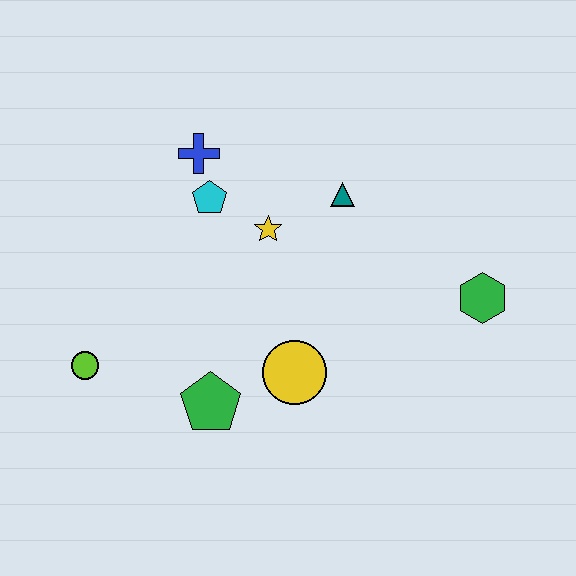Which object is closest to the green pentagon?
The yellow circle is closest to the green pentagon.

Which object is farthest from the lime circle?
The green hexagon is farthest from the lime circle.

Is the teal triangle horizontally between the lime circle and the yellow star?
No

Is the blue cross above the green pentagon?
Yes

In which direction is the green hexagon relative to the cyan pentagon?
The green hexagon is to the right of the cyan pentagon.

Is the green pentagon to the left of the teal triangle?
Yes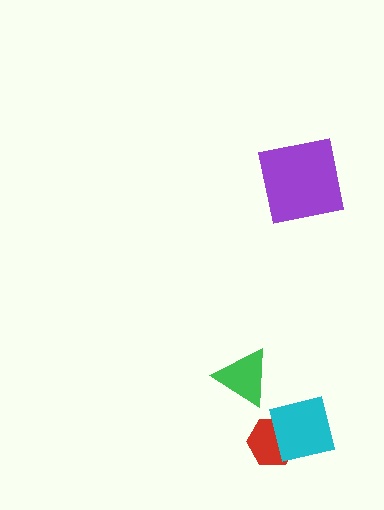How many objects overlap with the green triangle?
0 objects overlap with the green triangle.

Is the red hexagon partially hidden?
Yes, it is partially covered by another shape.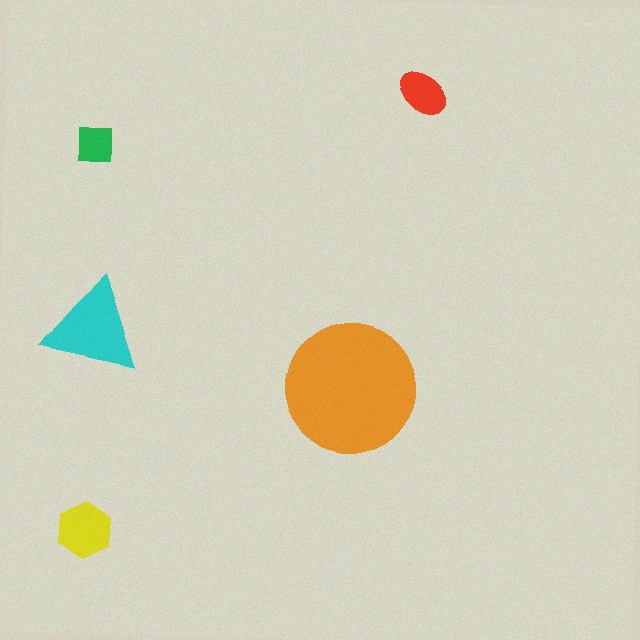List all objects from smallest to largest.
The green square, the red ellipse, the yellow hexagon, the cyan triangle, the orange circle.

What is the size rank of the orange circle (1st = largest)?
1st.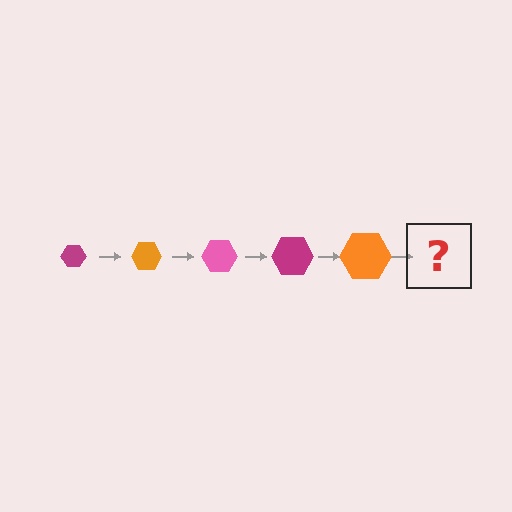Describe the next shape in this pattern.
It should be a pink hexagon, larger than the previous one.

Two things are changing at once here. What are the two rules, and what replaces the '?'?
The two rules are that the hexagon grows larger each step and the color cycles through magenta, orange, and pink. The '?' should be a pink hexagon, larger than the previous one.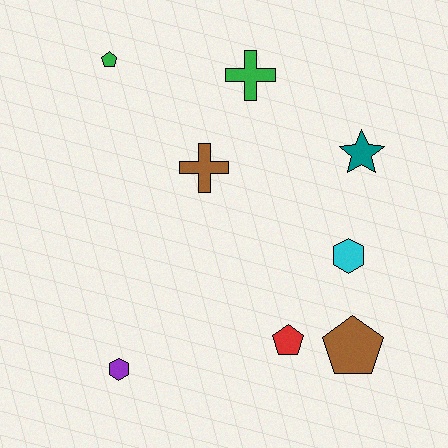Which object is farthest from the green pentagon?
The brown pentagon is farthest from the green pentagon.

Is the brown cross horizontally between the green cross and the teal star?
No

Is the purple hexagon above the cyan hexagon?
No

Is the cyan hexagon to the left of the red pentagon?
No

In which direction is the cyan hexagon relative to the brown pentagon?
The cyan hexagon is above the brown pentagon.